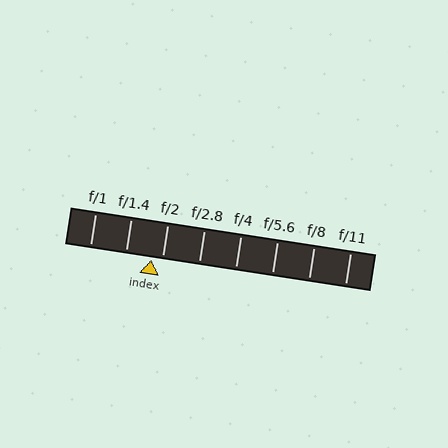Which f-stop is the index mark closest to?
The index mark is closest to f/2.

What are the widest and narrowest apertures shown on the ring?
The widest aperture shown is f/1 and the narrowest is f/11.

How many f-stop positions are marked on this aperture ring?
There are 8 f-stop positions marked.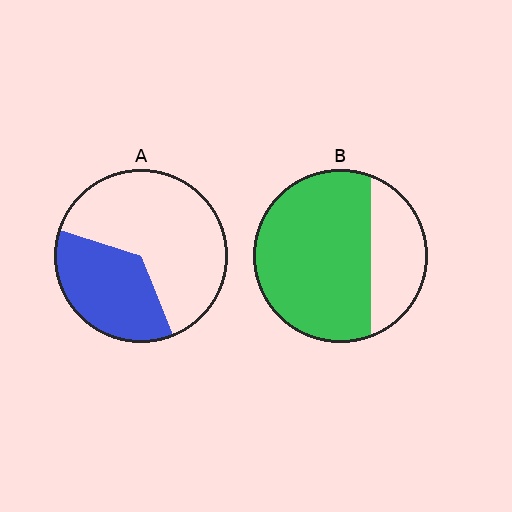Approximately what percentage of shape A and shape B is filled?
A is approximately 35% and B is approximately 70%.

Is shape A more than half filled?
No.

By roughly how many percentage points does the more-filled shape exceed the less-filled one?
By roughly 35 percentage points (B over A).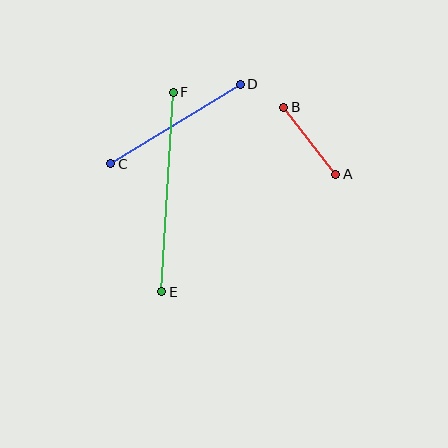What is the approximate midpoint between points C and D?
The midpoint is at approximately (176, 124) pixels.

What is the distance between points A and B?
The distance is approximately 85 pixels.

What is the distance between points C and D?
The distance is approximately 152 pixels.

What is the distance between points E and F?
The distance is approximately 200 pixels.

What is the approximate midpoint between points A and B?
The midpoint is at approximately (310, 141) pixels.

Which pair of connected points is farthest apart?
Points E and F are farthest apart.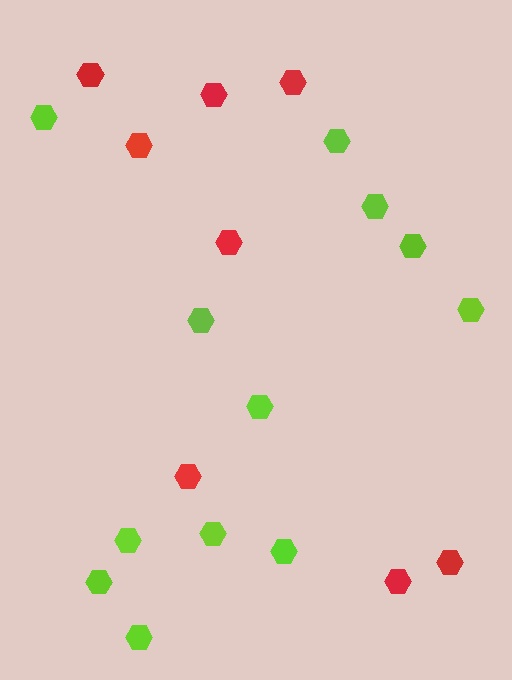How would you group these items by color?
There are 2 groups: one group of red hexagons (8) and one group of lime hexagons (12).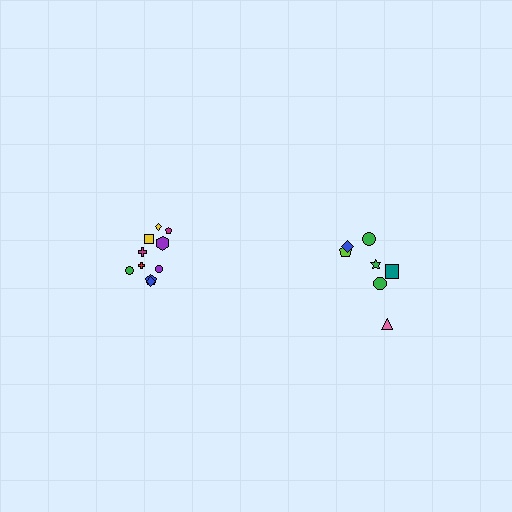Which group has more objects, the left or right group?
The left group.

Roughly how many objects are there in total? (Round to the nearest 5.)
Roughly 15 objects in total.